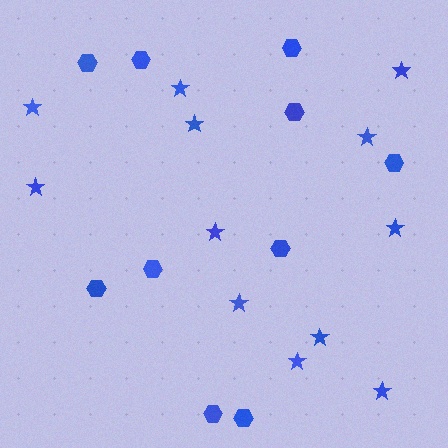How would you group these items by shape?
There are 2 groups: one group of hexagons (10) and one group of stars (12).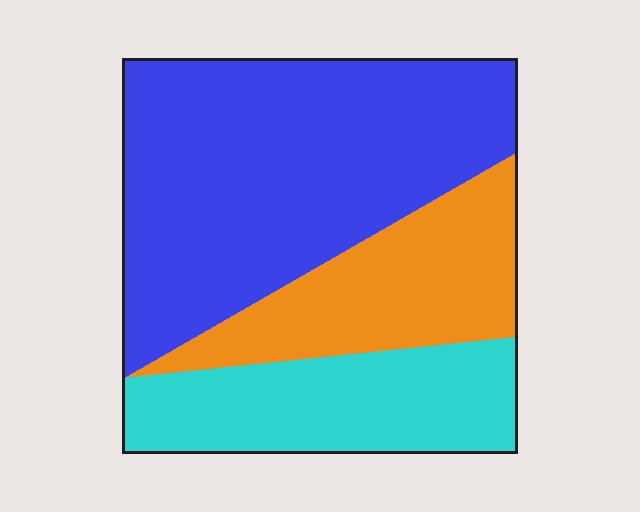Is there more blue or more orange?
Blue.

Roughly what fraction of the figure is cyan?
Cyan covers around 25% of the figure.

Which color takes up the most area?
Blue, at roughly 50%.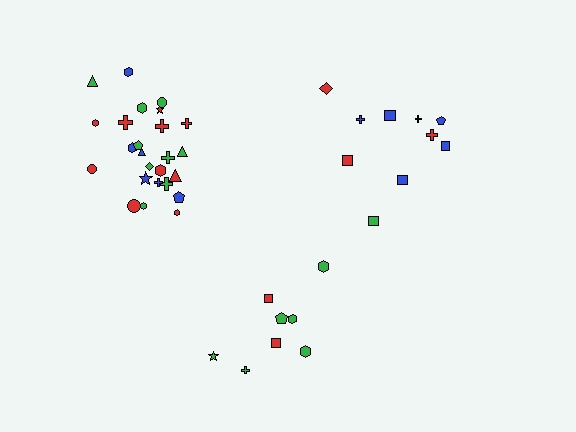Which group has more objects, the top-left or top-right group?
The top-left group.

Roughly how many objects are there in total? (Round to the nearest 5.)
Roughly 45 objects in total.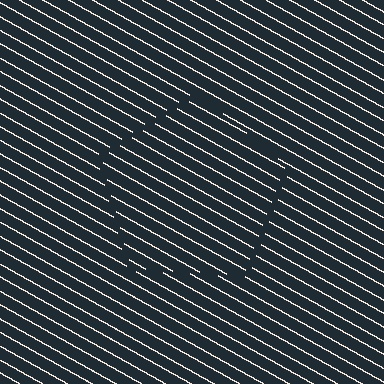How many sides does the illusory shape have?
5 sides — the line-ends trace a pentagon.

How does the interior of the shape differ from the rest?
The interior of the shape contains the same grating, shifted by half a period — the contour is defined by the phase discontinuity where line-ends from the inner and outer gratings abut.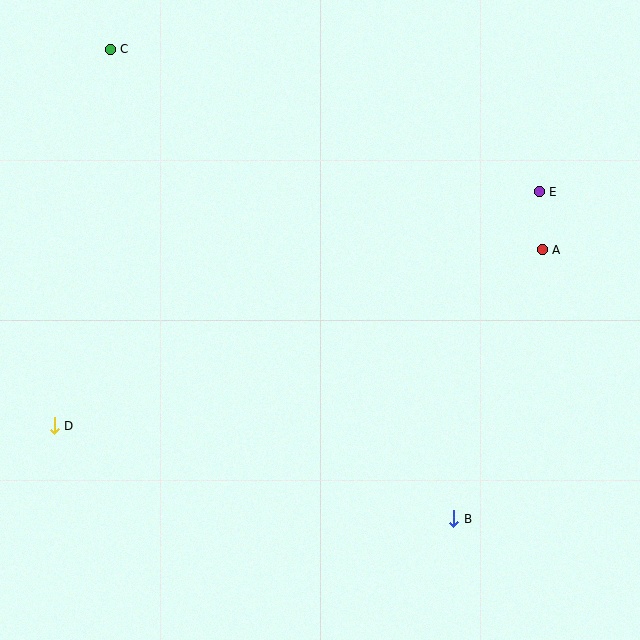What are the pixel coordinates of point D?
Point D is at (54, 426).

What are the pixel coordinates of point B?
Point B is at (453, 519).